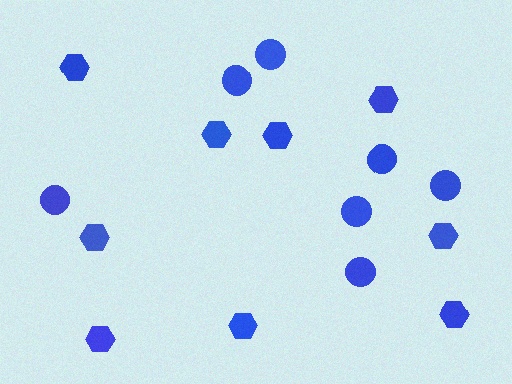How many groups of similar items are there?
There are 2 groups: one group of hexagons (9) and one group of circles (7).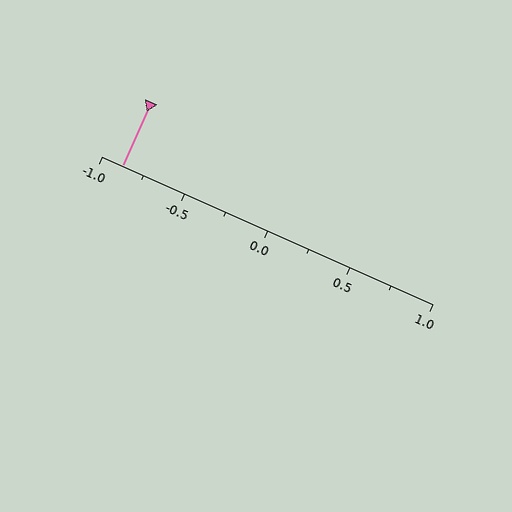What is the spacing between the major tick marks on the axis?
The major ticks are spaced 0.5 apart.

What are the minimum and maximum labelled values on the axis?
The axis runs from -1.0 to 1.0.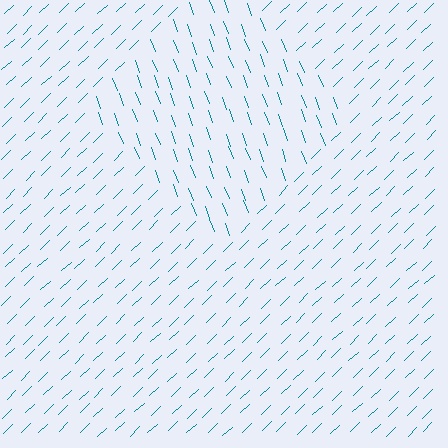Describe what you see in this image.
The image is filled with small teal line segments. A diamond region in the image has lines oriented differently from the surrounding lines, creating a visible texture boundary.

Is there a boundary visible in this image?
Yes, there is a texture boundary formed by a change in line orientation.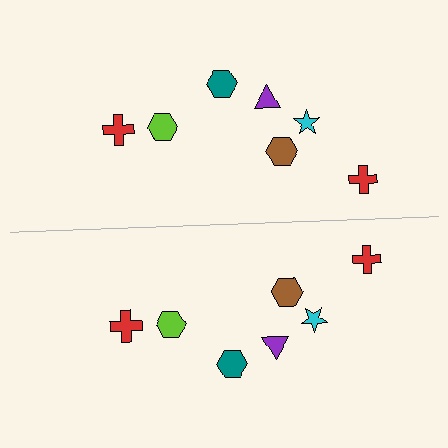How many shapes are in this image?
There are 14 shapes in this image.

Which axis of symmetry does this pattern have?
The pattern has a horizontal axis of symmetry running through the center of the image.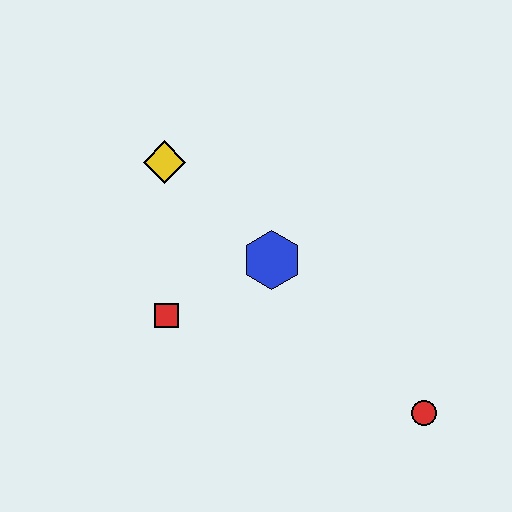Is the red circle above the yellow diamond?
No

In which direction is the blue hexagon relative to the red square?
The blue hexagon is to the right of the red square.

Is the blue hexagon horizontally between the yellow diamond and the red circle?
Yes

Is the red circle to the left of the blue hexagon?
No